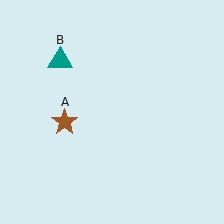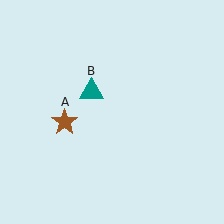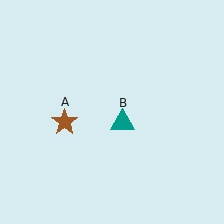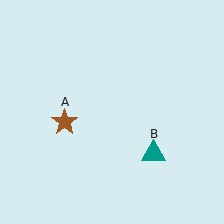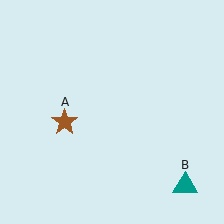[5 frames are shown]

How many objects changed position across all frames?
1 object changed position: teal triangle (object B).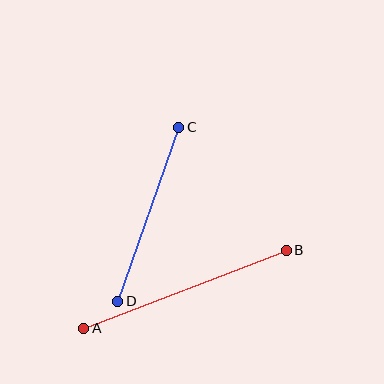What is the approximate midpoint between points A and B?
The midpoint is at approximately (185, 289) pixels.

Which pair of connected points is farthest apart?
Points A and B are farthest apart.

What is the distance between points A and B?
The distance is approximately 217 pixels.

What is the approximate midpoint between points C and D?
The midpoint is at approximately (148, 214) pixels.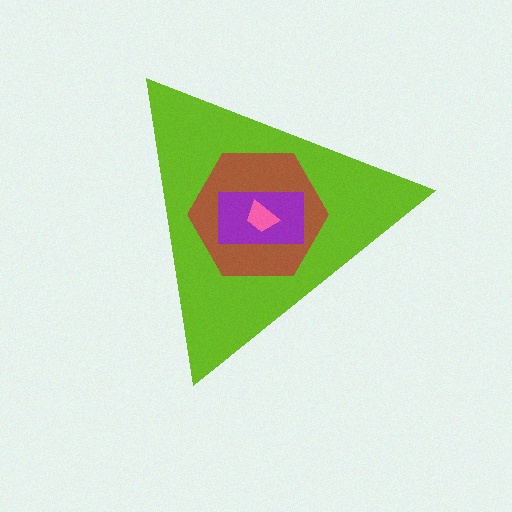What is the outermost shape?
The lime triangle.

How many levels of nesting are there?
4.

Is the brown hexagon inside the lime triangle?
Yes.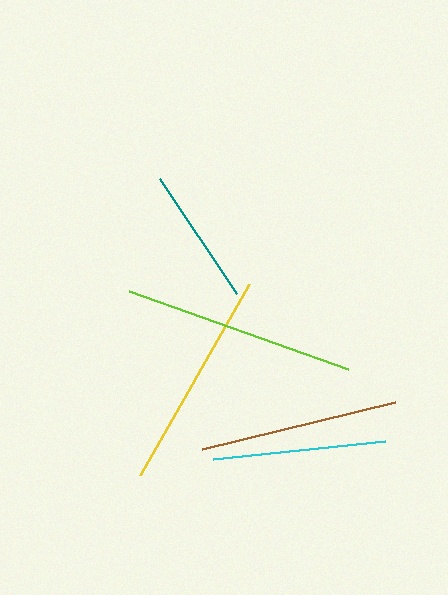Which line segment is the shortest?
The teal line is the shortest at approximately 138 pixels.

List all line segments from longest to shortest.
From longest to shortest: lime, yellow, brown, cyan, teal.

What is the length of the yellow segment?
The yellow segment is approximately 220 pixels long.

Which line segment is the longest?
The lime line is the longest at approximately 232 pixels.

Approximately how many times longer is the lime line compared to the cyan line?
The lime line is approximately 1.3 times the length of the cyan line.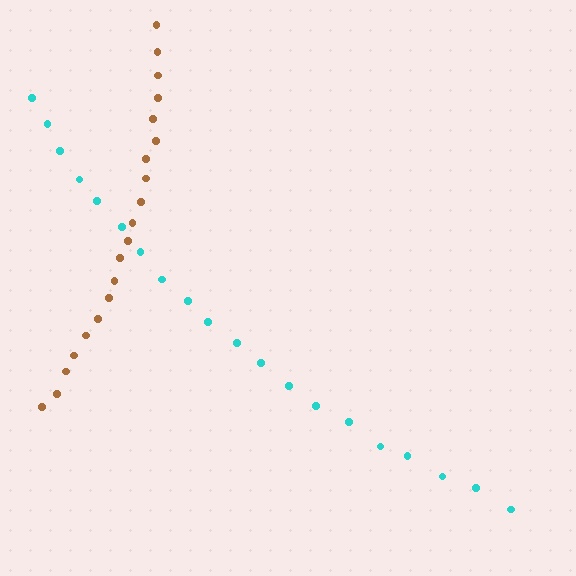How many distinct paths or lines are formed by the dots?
There are 2 distinct paths.